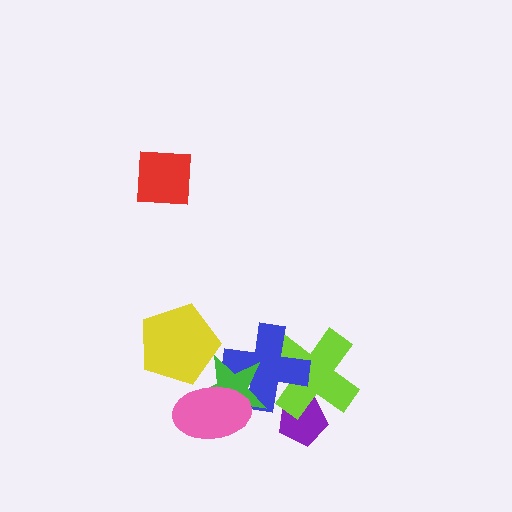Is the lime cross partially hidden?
Yes, it is partially covered by another shape.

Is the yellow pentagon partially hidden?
Yes, it is partially covered by another shape.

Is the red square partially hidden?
No, no other shape covers it.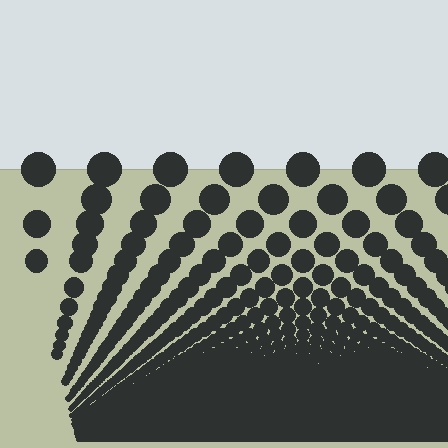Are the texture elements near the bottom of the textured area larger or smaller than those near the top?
Smaller. The gradient is inverted — elements near the bottom are smaller and denser.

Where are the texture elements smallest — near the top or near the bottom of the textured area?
Near the bottom.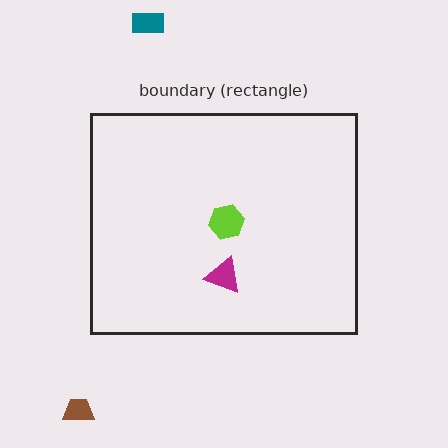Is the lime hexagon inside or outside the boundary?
Inside.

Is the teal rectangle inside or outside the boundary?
Outside.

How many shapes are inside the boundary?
2 inside, 2 outside.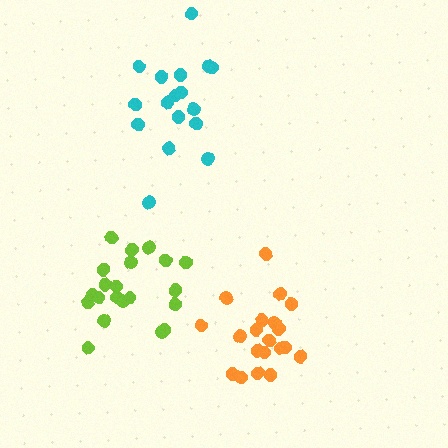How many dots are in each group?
Group 1: 17 dots, Group 2: 21 dots, Group 3: 20 dots (58 total).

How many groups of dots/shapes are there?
There are 3 groups.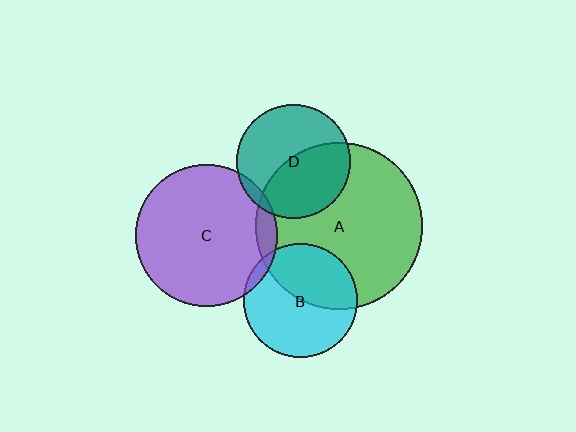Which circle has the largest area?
Circle A (green).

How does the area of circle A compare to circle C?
Approximately 1.4 times.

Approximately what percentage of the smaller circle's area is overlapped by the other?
Approximately 5%.